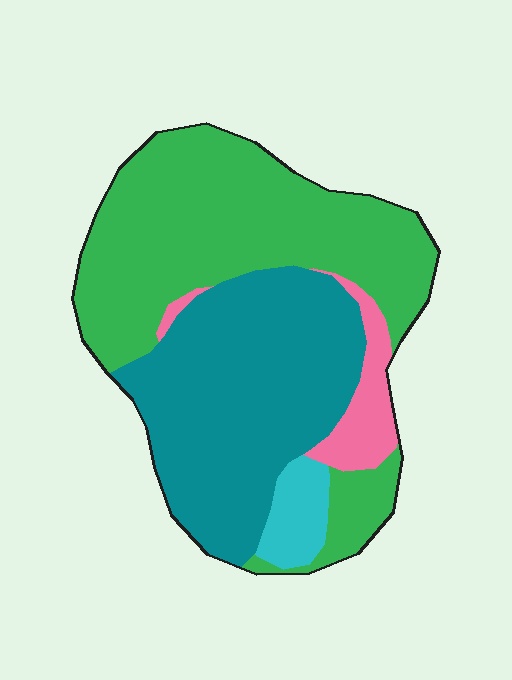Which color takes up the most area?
Green, at roughly 50%.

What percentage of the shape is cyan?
Cyan covers about 5% of the shape.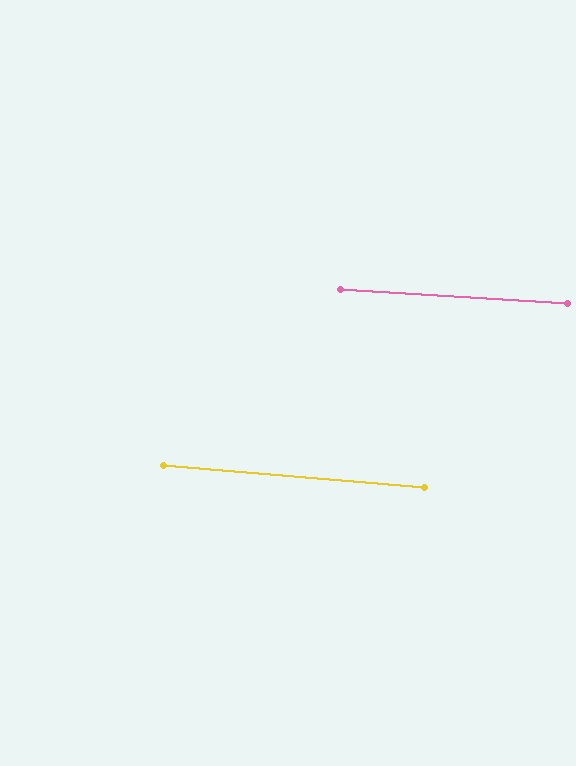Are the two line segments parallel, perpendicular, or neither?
Parallel — their directions differ by only 1.1°.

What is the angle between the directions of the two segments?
Approximately 1 degree.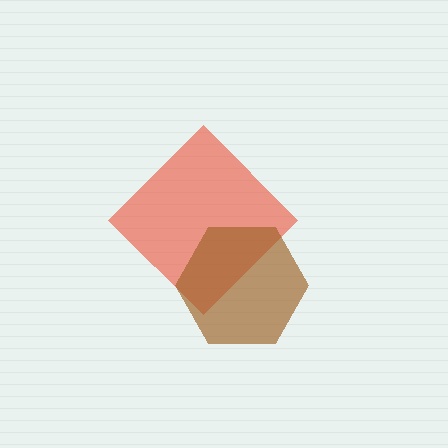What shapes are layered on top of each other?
The layered shapes are: a red diamond, a brown hexagon.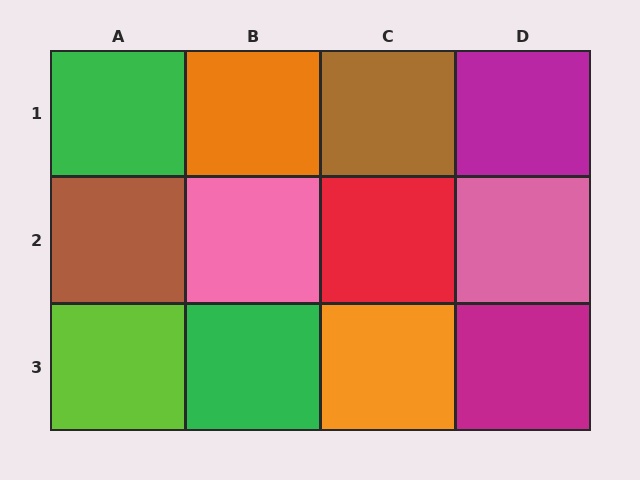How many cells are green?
2 cells are green.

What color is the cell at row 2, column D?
Pink.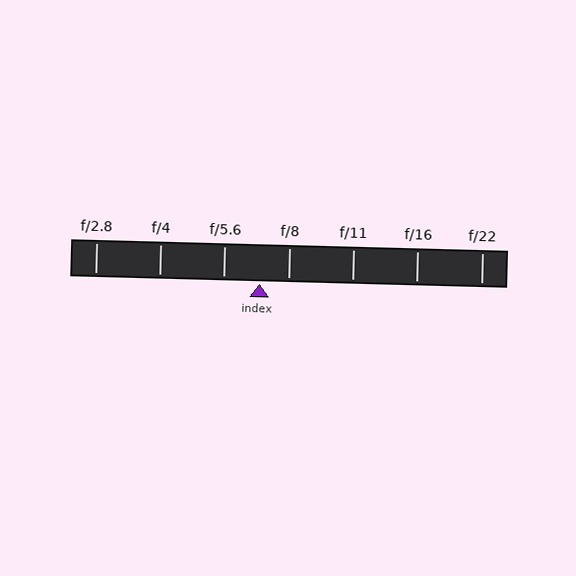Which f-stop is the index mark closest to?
The index mark is closest to f/8.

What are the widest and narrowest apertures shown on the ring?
The widest aperture shown is f/2.8 and the narrowest is f/22.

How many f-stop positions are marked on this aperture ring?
There are 7 f-stop positions marked.